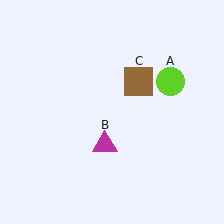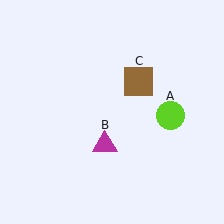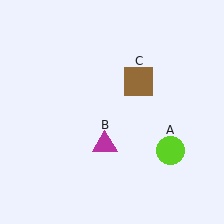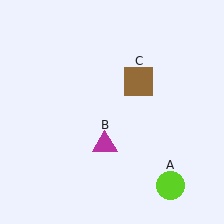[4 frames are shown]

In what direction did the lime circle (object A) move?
The lime circle (object A) moved down.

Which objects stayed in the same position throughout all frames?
Magenta triangle (object B) and brown square (object C) remained stationary.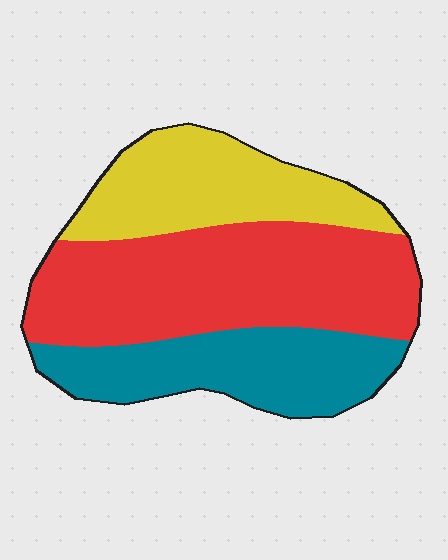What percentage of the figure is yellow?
Yellow takes up between a quarter and a half of the figure.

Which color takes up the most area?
Red, at roughly 45%.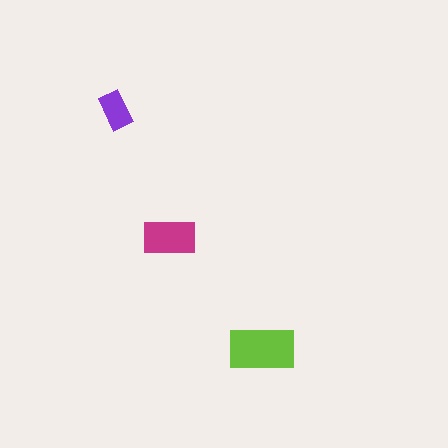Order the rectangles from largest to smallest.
the lime one, the magenta one, the purple one.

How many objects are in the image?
There are 3 objects in the image.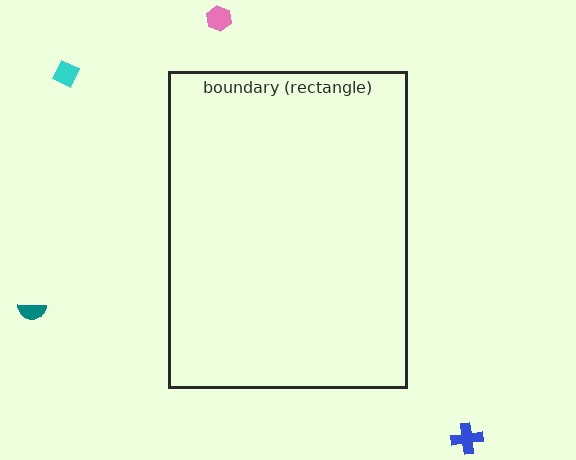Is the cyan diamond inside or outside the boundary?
Outside.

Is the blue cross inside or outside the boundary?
Outside.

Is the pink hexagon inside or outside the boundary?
Outside.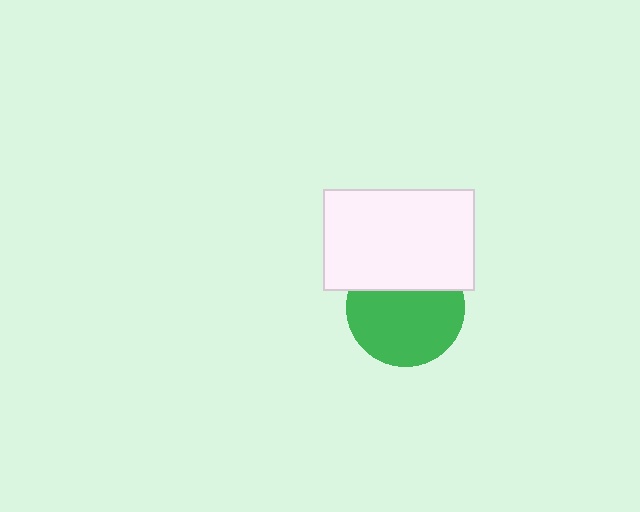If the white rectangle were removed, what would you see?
You would see the complete green circle.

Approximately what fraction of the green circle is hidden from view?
Roughly 33% of the green circle is hidden behind the white rectangle.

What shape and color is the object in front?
The object in front is a white rectangle.